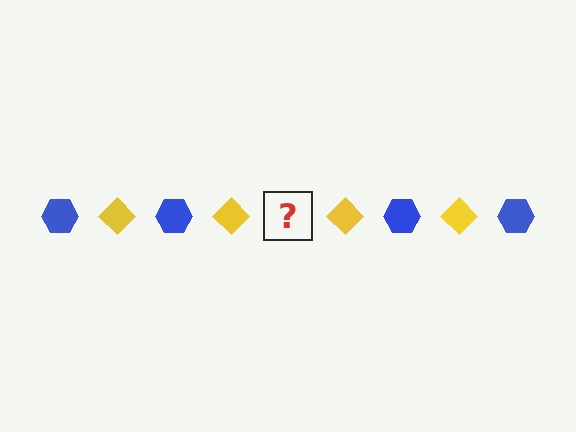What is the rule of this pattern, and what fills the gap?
The rule is that the pattern alternates between blue hexagon and yellow diamond. The gap should be filled with a blue hexagon.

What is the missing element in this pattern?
The missing element is a blue hexagon.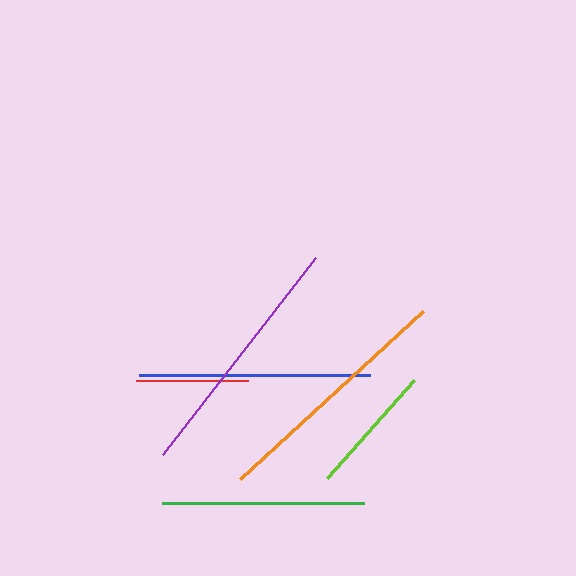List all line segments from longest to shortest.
From longest to shortest: purple, orange, blue, green, lime, red.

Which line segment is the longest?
The purple line is the longest at approximately 249 pixels.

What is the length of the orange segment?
The orange segment is approximately 248 pixels long.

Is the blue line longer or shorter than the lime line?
The blue line is longer than the lime line.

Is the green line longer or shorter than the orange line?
The orange line is longer than the green line.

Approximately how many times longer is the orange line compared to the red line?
The orange line is approximately 2.2 times the length of the red line.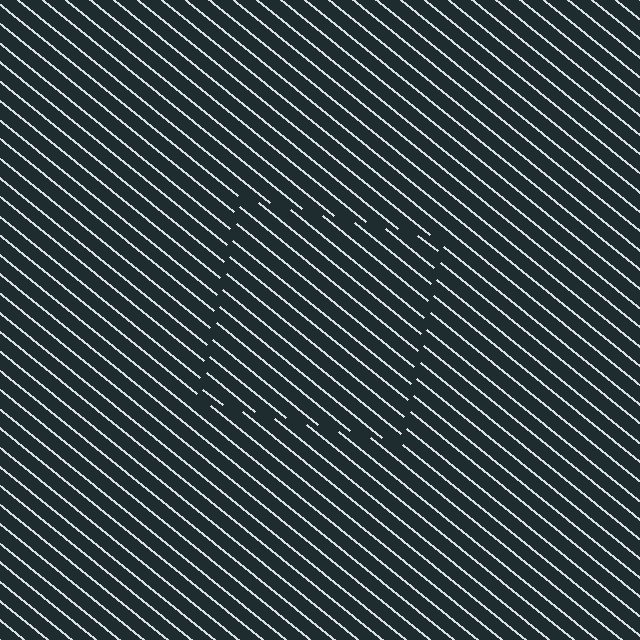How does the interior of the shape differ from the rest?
The interior of the shape contains the same grating, shifted by half a period — the contour is defined by the phase discontinuity where line-ends from the inner and outer gratings abut.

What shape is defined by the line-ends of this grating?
An illusory square. The interior of the shape contains the same grating, shifted by half a period — the contour is defined by the phase discontinuity where line-ends from the inner and outer gratings abut.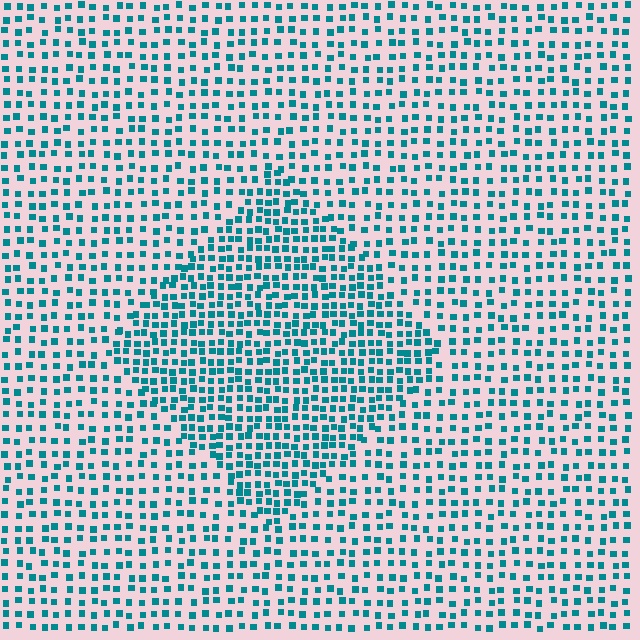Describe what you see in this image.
The image contains small teal elements arranged at two different densities. A diamond-shaped region is visible where the elements are more densely packed than the surrounding area.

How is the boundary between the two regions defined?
The boundary is defined by a change in element density (approximately 1.7x ratio). All elements are the same color, size, and shape.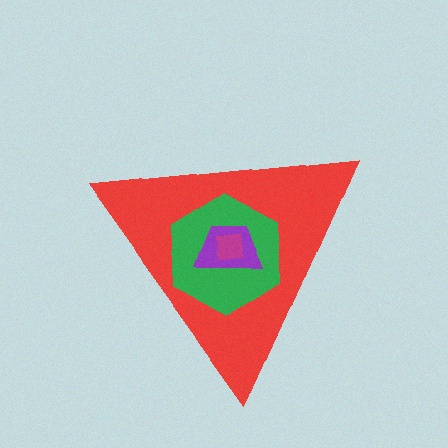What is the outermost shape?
The red triangle.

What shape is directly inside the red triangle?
The green hexagon.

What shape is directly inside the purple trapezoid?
The magenta square.